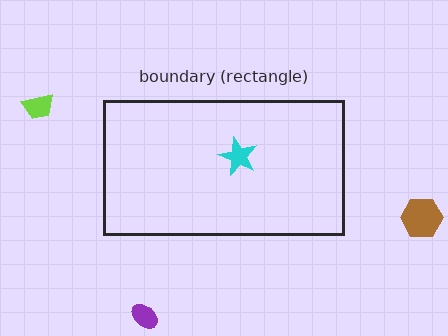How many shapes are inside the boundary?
1 inside, 3 outside.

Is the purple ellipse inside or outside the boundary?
Outside.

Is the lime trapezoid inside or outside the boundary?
Outside.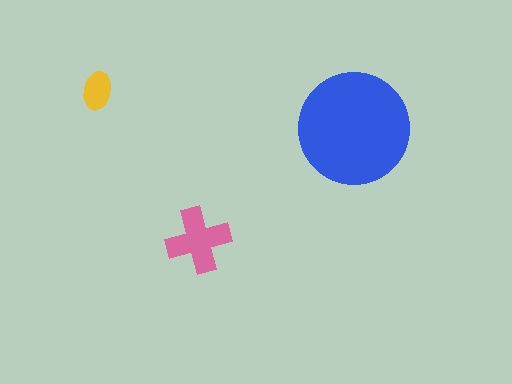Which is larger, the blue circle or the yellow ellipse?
The blue circle.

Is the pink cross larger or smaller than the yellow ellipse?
Larger.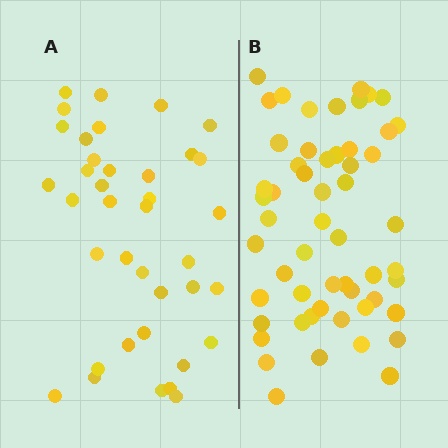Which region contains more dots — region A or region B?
Region B (the right region) has more dots.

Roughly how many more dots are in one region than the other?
Region B has approximately 15 more dots than region A.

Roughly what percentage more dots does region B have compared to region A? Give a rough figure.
About 45% more.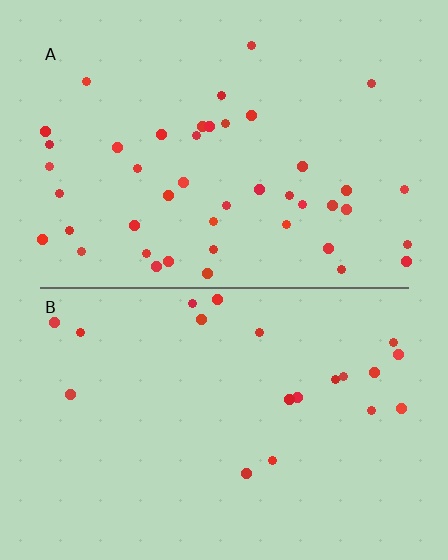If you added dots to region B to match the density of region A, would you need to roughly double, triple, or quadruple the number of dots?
Approximately double.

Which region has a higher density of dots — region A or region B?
A (the top).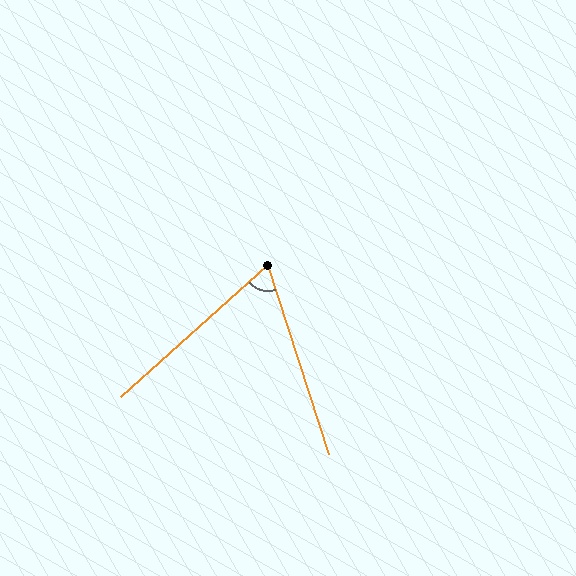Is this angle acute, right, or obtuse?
It is acute.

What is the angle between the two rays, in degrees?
Approximately 66 degrees.